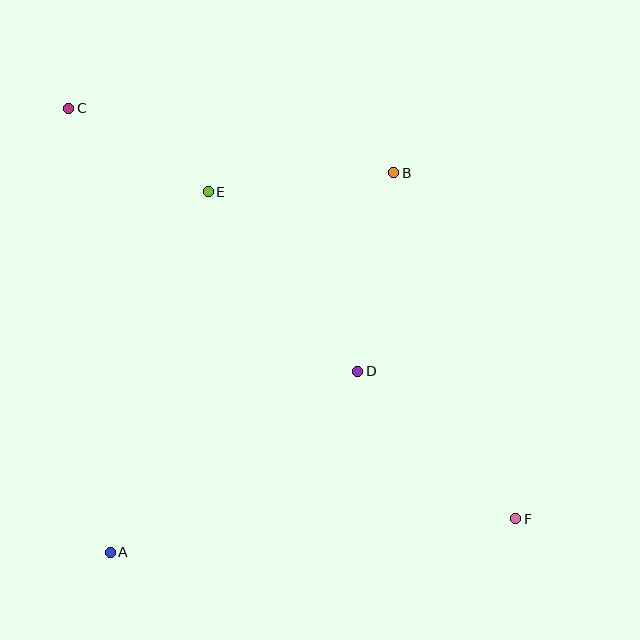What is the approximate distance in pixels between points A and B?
The distance between A and B is approximately 474 pixels.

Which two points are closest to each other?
Points C and E are closest to each other.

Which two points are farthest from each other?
Points C and F are farthest from each other.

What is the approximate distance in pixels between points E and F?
The distance between E and F is approximately 449 pixels.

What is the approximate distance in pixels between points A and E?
The distance between A and E is approximately 374 pixels.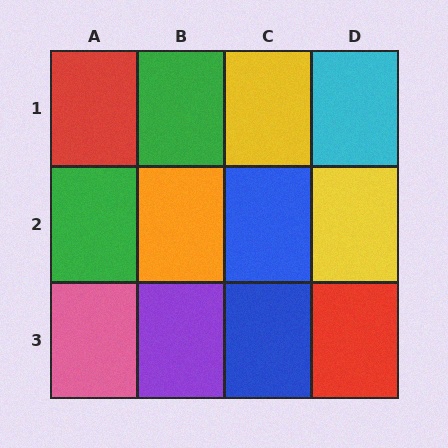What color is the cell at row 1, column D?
Cyan.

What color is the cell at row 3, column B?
Purple.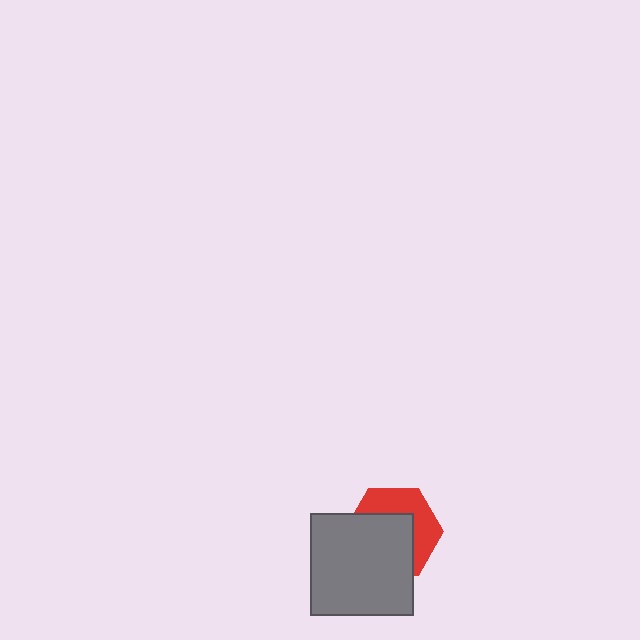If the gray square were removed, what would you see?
You would see the complete red hexagon.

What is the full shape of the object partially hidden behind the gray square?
The partially hidden object is a red hexagon.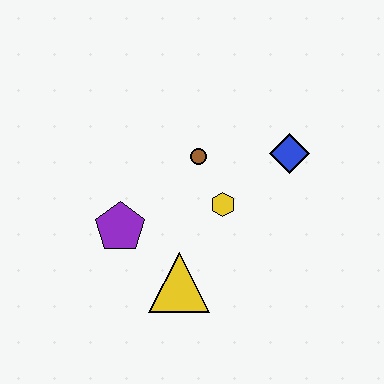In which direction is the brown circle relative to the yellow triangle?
The brown circle is above the yellow triangle.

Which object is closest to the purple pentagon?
The yellow triangle is closest to the purple pentagon.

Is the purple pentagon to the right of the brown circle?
No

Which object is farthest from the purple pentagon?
The blue diamond is farthest from the purple pentagon.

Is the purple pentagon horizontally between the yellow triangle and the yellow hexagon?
No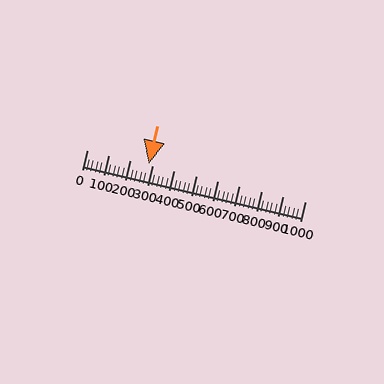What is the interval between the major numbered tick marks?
The major tick marks are spaced 100 units apart.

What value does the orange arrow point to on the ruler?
The orange arrow points to approximately 284.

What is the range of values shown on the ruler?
The ruler shows values from 0 to 1000.